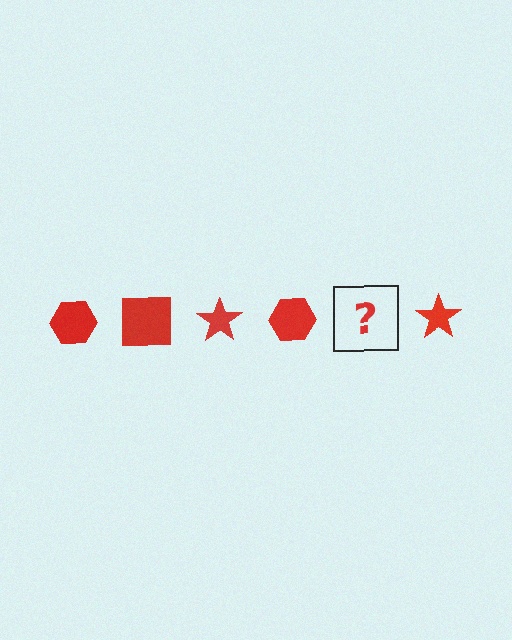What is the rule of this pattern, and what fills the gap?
The rule is that the pattern cycles through hexagon, square, star shapes in red. The gap should be filled with a red square.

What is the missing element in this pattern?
The missing element is a red square.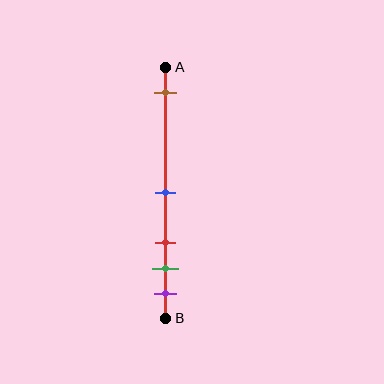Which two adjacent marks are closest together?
The green and purple marks are the closest adjacent pair.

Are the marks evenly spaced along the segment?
No, the marks are not evenly spaced.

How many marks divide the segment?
There are 5 marks dividing the segment.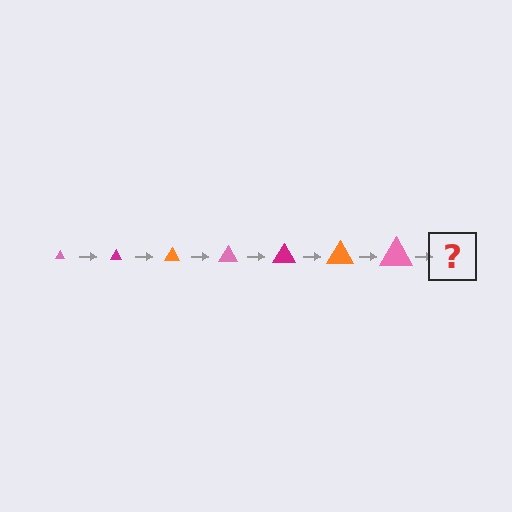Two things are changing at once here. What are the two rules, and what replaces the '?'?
The two rules are that the triangle grows larger each step and the color cycles through pink, magenta, and orange. The '?' should be a magenta triangle, larger than the previous one.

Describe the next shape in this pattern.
It should be a magenta triangle, larger than the previous one.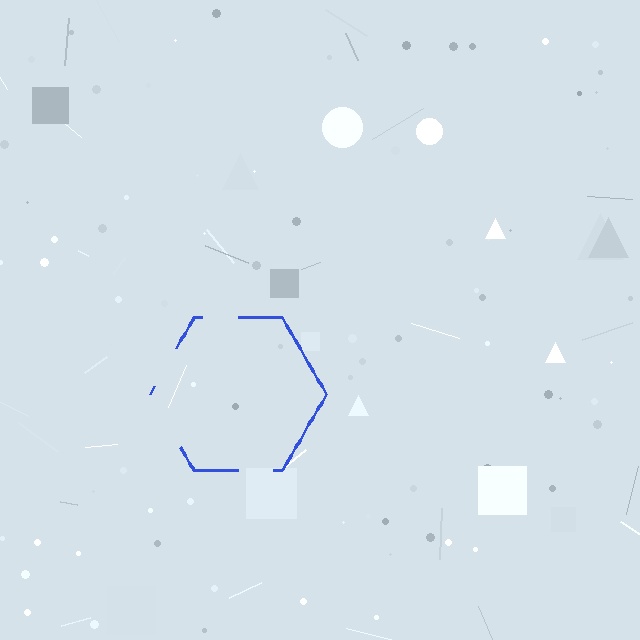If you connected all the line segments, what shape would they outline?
They would outline a hexagon.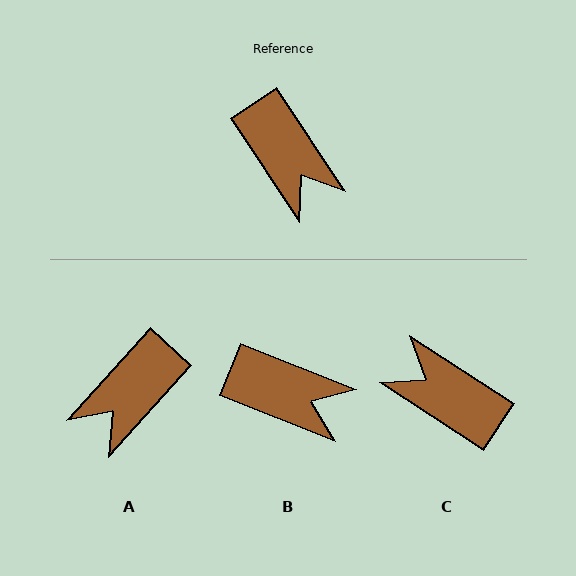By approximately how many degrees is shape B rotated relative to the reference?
Approximately 35 degrees counter-clockwise.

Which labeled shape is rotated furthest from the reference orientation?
C, about 157 degrees away.